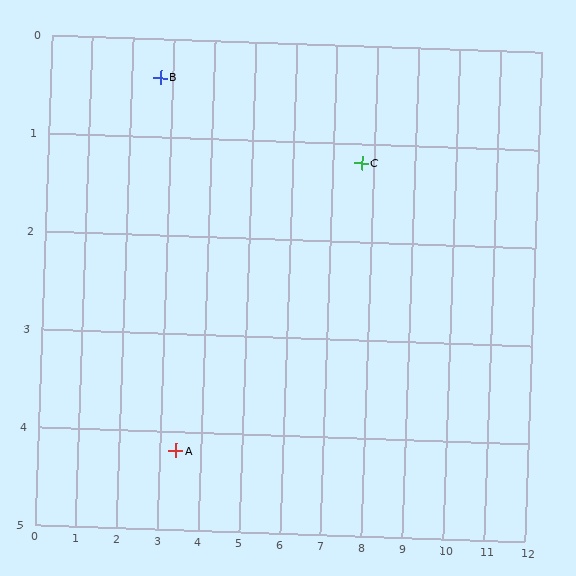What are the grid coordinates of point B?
Point B is at approximately (2.7, 0.4).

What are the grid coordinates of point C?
Point C is at approximately (7.7, 1.2).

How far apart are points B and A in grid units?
Points B and A are about 3.9 grid units apart.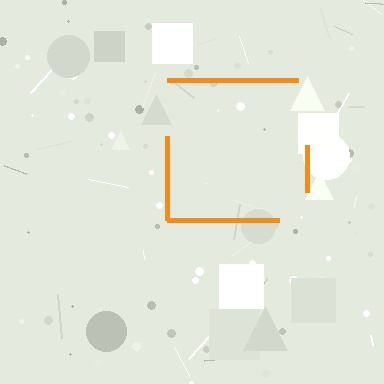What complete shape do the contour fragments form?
The contour fragments form a square.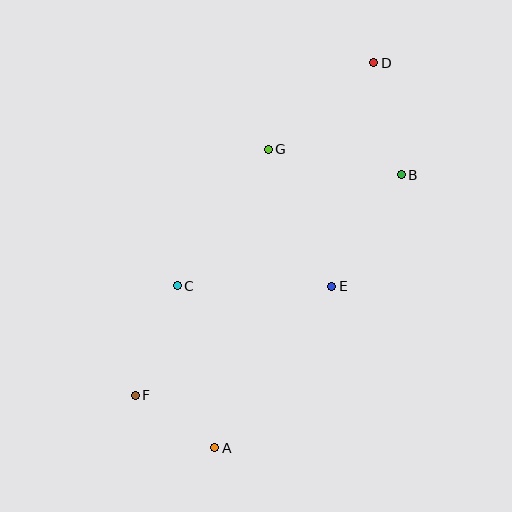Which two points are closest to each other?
Points A and F are closest to each other.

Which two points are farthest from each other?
Points A and D are farthest from each other.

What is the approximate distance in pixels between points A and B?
The distance between A and B is approximately 330 pixels.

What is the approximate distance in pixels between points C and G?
The distance between C and G is approximately 164 pixels.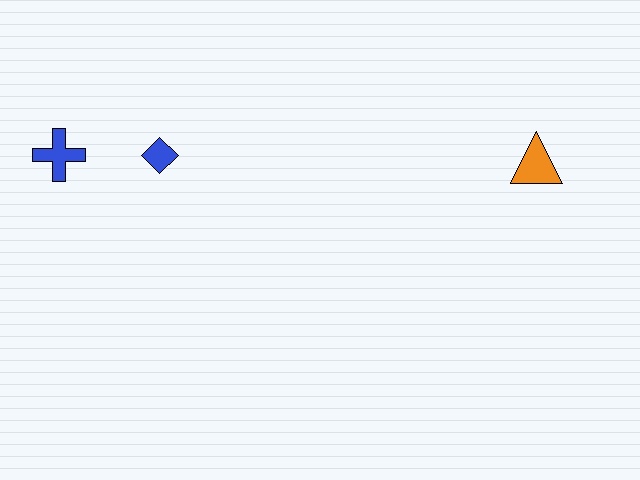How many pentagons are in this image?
There are no pentagons.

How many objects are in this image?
There are 3 objects.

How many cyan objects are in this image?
There are no cyan objects.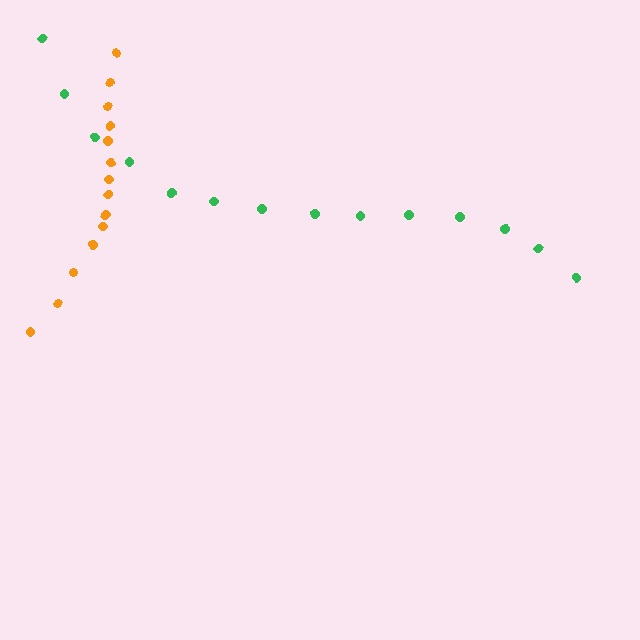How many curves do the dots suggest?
There are 2 distinct paths.